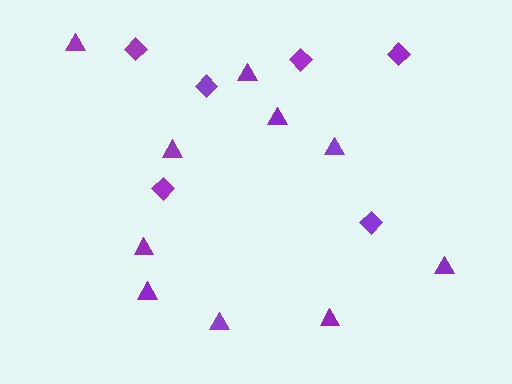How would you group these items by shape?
There are 2 groups: one group of triangles (10) and one group of diamonds (6).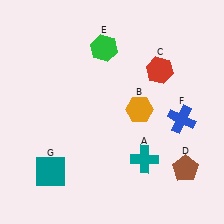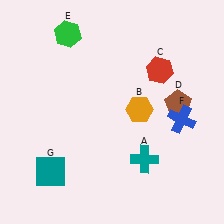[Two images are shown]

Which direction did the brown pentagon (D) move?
The brown pentagon (D) moved up.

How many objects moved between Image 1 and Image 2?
2 objects moved between the two images.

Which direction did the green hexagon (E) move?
The green hexagon (E) moved left.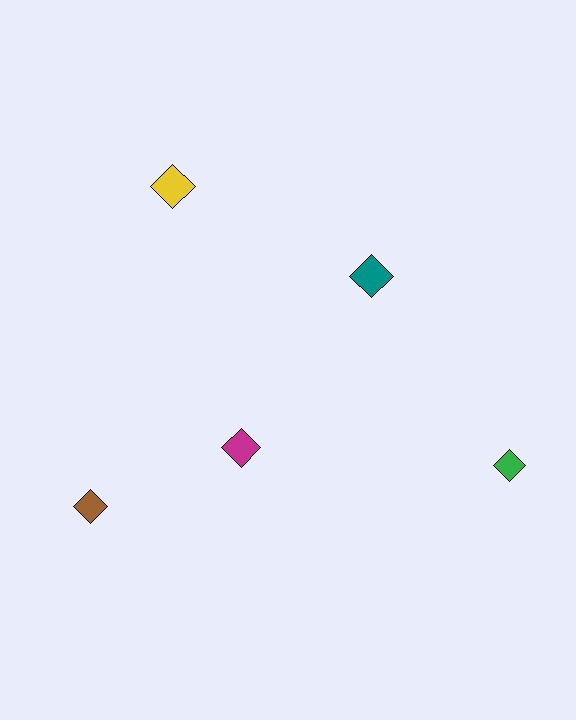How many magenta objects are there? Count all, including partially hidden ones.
There is 1 magenta object.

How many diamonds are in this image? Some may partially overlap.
There are 5 diamonds.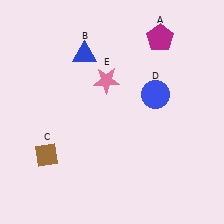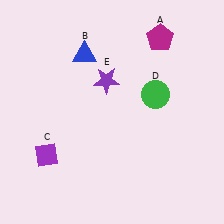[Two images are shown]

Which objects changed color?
C changed from brown to purple. D changed from blue to green. E changed from pink to purple.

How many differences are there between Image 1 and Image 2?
There are 3 differences between the two images.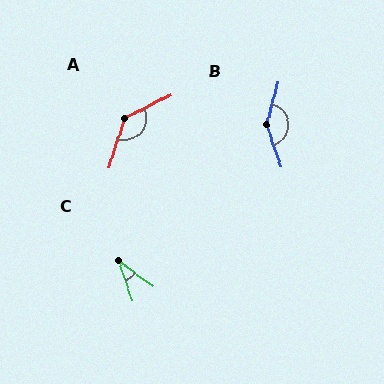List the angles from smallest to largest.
C (33°), A (134°), B (146°).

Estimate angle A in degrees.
Approximately 134 degrees.